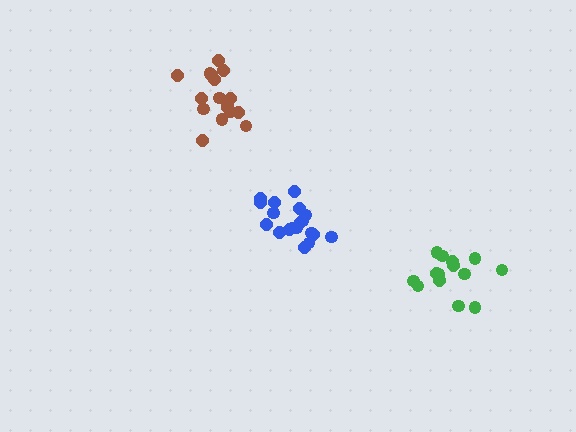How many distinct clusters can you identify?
There are 3 distinct clusters.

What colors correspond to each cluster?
The clusters are colored: green, brown, blue.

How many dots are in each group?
Group 1: 14 dots, Group 2: 17 dots, Group 3: 19 dots (50 total).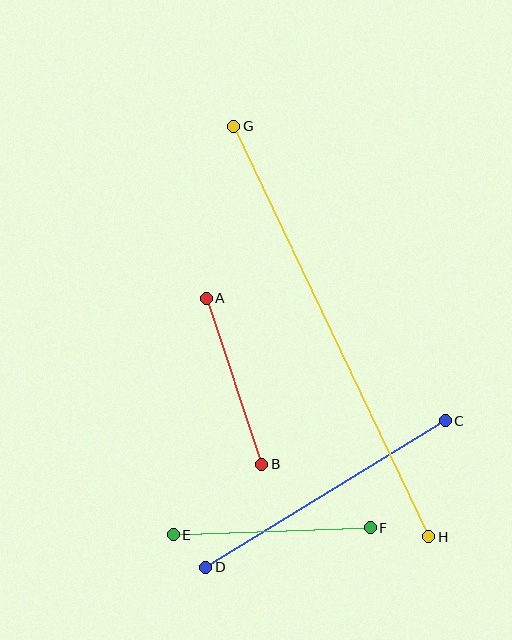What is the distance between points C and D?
The distance is approximately 281 pixels.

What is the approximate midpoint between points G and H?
The midpoint is at approximately (331, 332) pixels.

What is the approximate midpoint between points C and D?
The midpoint is at approximately (325, 494) pixels.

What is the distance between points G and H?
The distance is approximately 455 pixels.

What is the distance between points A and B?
The distance is approximately 175 pixels.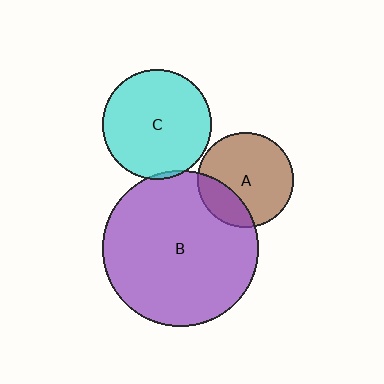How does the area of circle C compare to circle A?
Approximately 1.3 times.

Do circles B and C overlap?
Yes.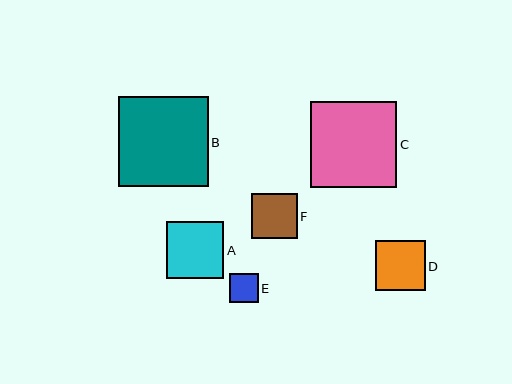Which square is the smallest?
Square E is the smallest with a size of approximately 28 pixels.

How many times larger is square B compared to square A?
Square B is approximately 1.6 times the size of square A.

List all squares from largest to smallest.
From largest to smallest: B, C, A, D, F, E.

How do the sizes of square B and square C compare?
Square B and square C are approximately the same size.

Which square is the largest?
Square B is the largest with a size of approximately 90 pixels.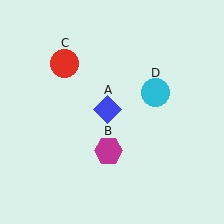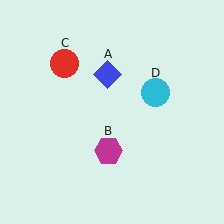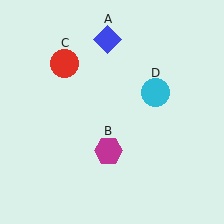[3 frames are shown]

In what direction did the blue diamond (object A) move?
The blue diamond (object A) moved up.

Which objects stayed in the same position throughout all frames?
Magenta hexagon (object B) and red circle (object C) and cyan circle (object D) remained stationary.